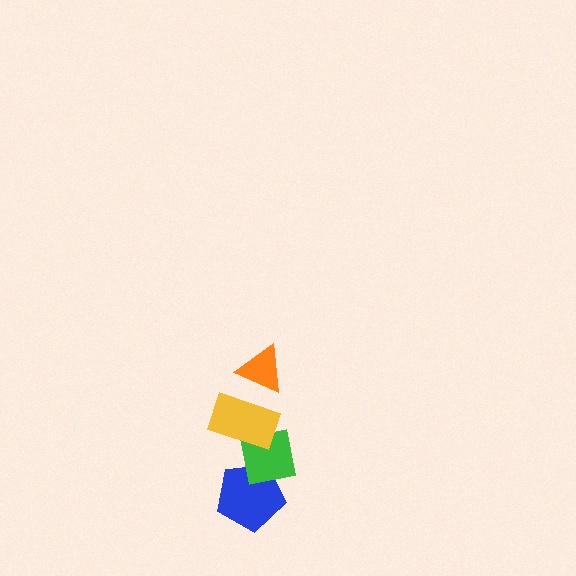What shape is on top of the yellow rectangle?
The orange triangle is on top of the yellow rectangle.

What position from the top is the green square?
The green square is 3rd from the top.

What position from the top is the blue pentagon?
The blue pentagon is 4th from the top.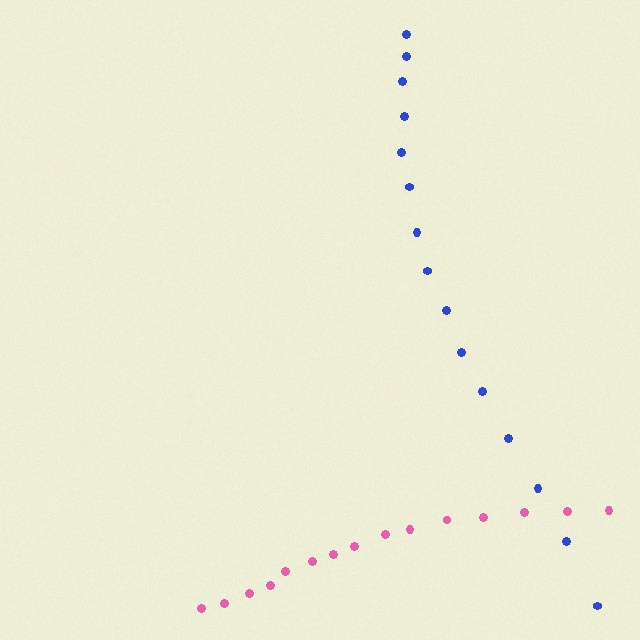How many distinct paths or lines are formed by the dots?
There are 2 distinct paths.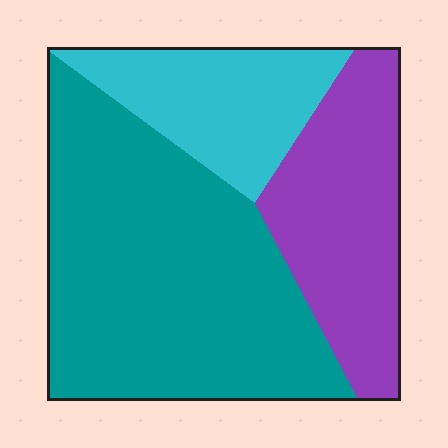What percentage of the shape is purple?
Purple covers 27% of the shape.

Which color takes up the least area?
Cyan, at roughly 20%.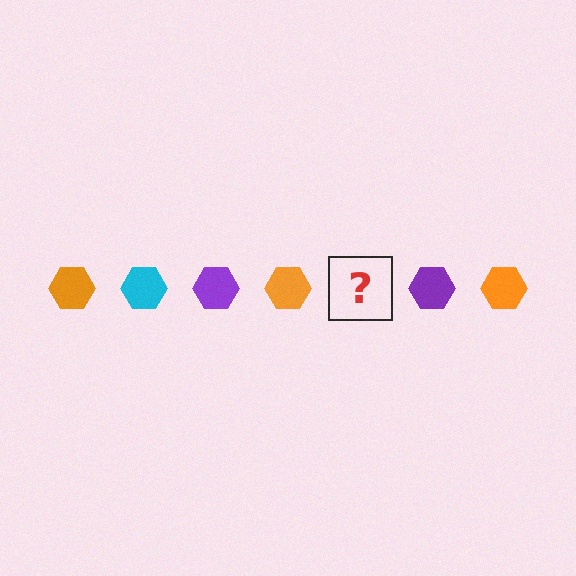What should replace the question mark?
The question mark should be replaced with a cyan hexagon.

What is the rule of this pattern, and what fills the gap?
The rule is that the pattern cycles through orange, cyan, purple hexagons. The gap should be filled with a cyan hexagon.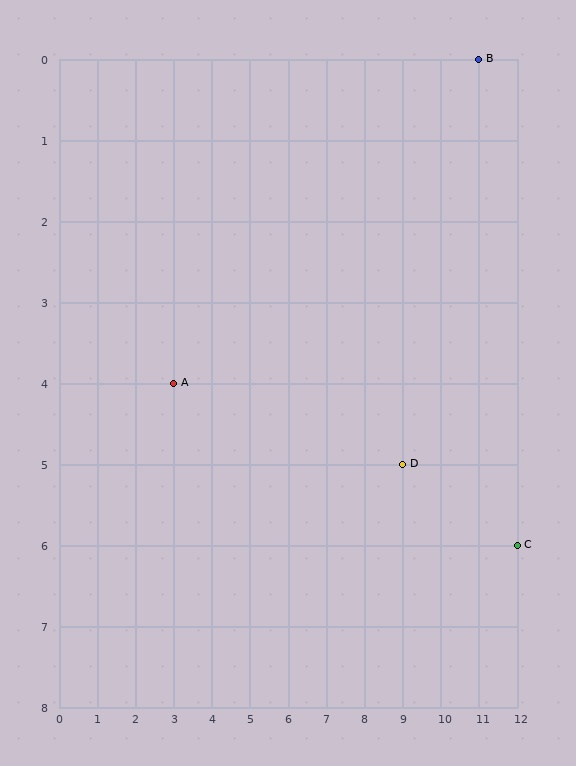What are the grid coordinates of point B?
Point B is at grid coordinates (11, 0).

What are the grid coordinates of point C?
Point C is at grid coordinates (12, 6).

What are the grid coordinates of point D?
Point D is at grid coordinates (9, 5).